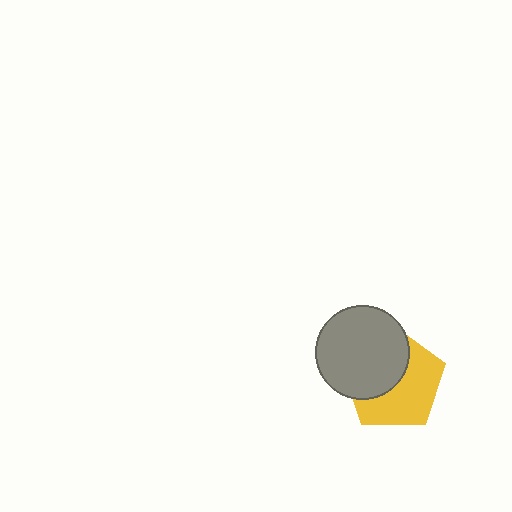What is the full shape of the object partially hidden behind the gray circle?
The partially hidden object is a yellow pentagon.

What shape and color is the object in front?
The object in front is a gray circle.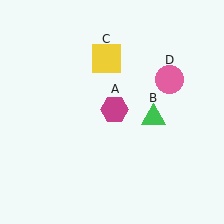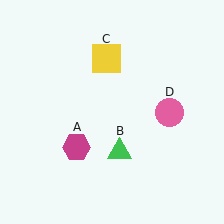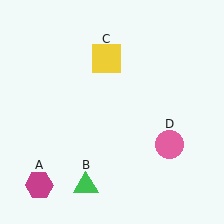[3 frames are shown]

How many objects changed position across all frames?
3 objects changed position: magenta hexagon (object A), green triangle (object B), pink circle (object D).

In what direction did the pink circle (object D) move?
The pink circle (object D) moved down.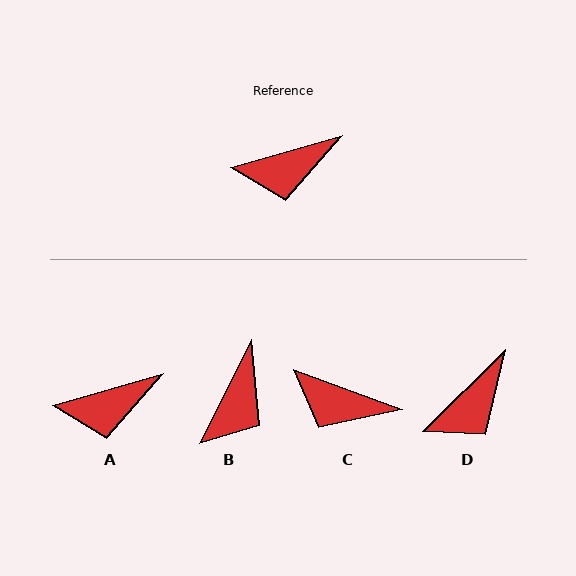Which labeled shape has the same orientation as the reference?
A.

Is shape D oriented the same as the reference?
No, it is off by about 28 degrees.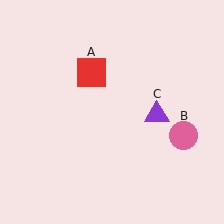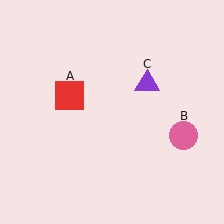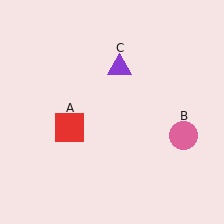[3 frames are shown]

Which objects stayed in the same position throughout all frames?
Pink circle (object B) remained stationary.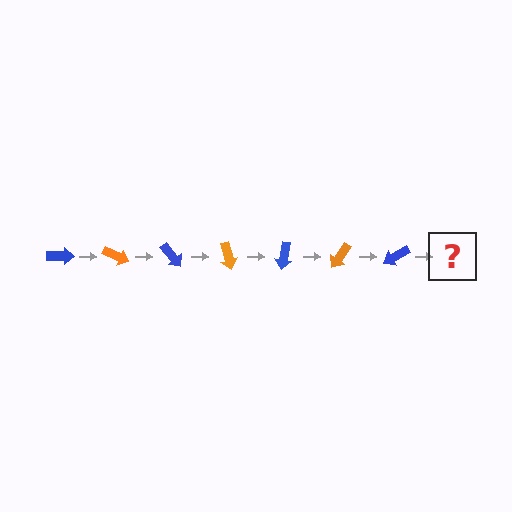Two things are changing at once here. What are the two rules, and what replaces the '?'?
The two rules are that it rotates 25 degrees each step and the color cycles through blue and orange. The '?' should be an orange arrow, rotated 175 degrees from the start.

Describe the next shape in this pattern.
It should be an orange arrow, rotated 175 degrees from the start.